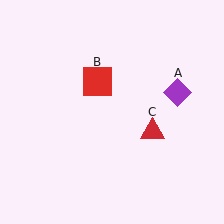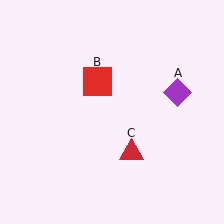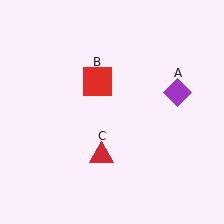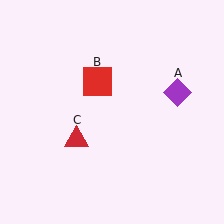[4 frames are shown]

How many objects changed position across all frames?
1 object changed position: red triangle (object C).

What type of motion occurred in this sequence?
The red triangle (object C) rotated clockwise around the center of the scene.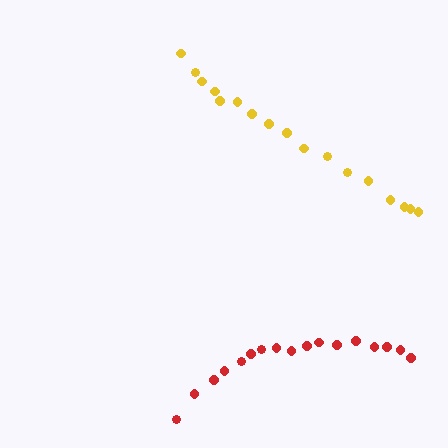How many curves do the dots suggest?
There are 2 distinct paths.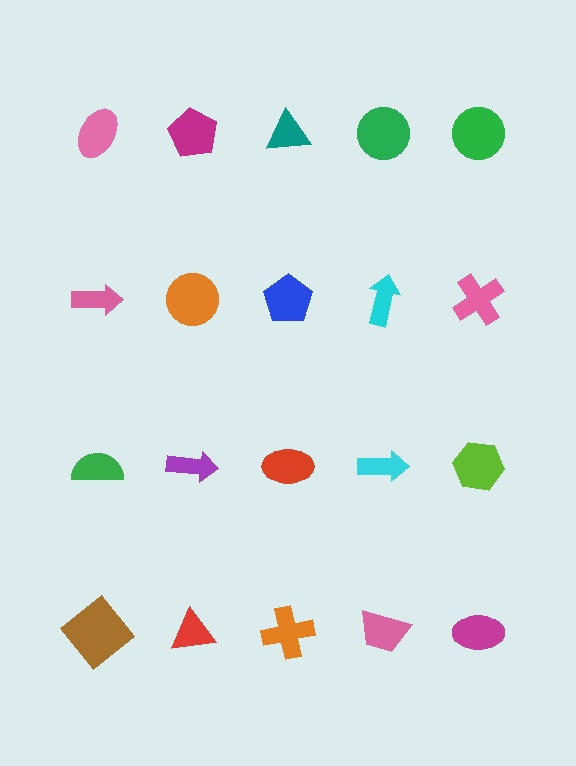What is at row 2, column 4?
A cyan arrow.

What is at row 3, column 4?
A cyan arrow.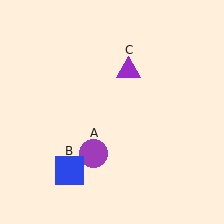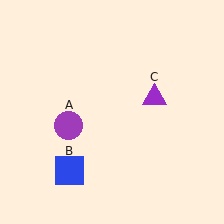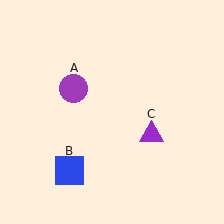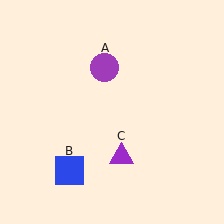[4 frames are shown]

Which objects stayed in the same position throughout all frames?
Blue square (object B) remained stationary.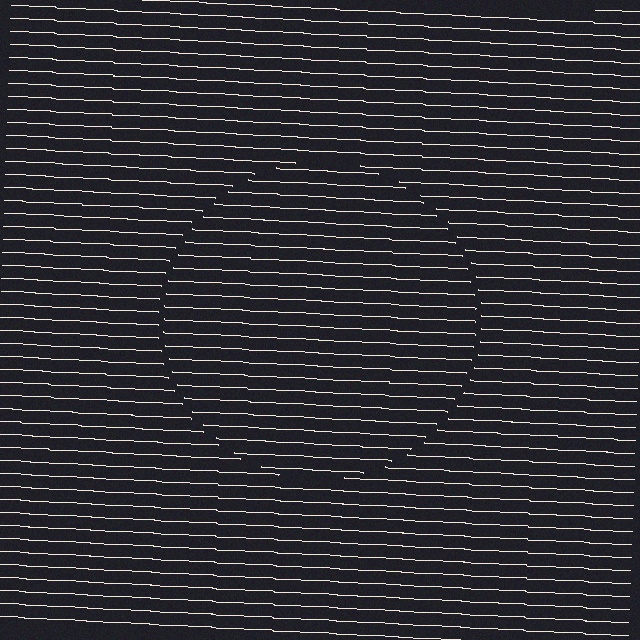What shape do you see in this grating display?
An illusory circle. The interior of the shape contains the same grating, shifted by half a period — the contour is defined by the phase discontinuity where line-ends from the inner and outer gratings abut.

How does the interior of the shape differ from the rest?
The interior of the shape contains the same grating, shifted by half a period — the contour is defined by the phase discontinuity where line-ends from the inner and outer gratings abut.